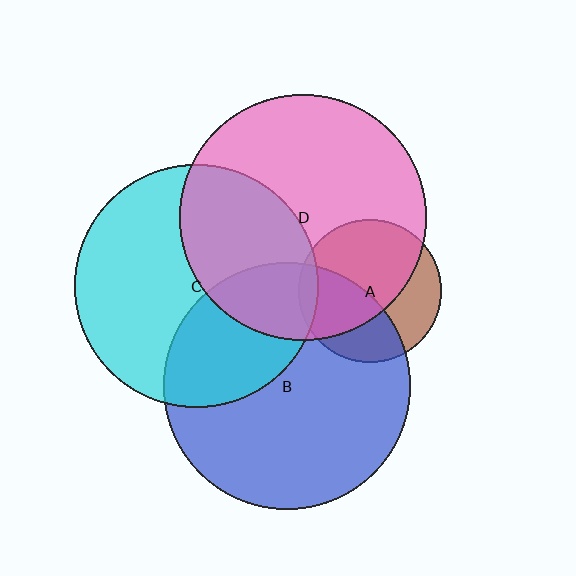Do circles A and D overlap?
Yes.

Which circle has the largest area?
Circle B (blue).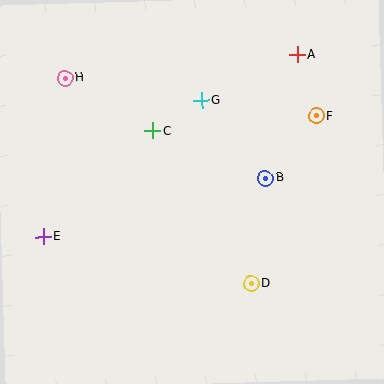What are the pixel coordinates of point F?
Point F is at (316, 116).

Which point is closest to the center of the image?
Point C at (153, 131) is closest to the center.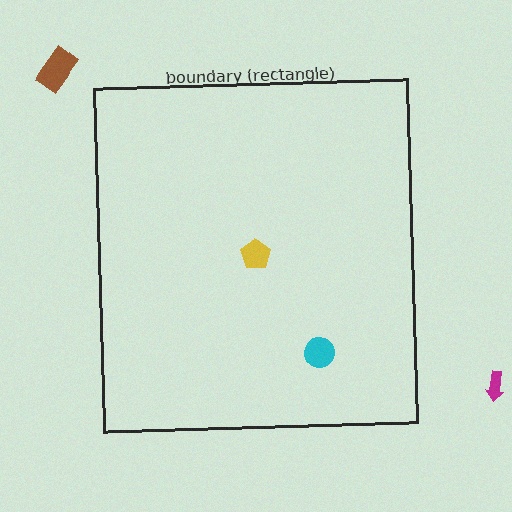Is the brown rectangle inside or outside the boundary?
Outside.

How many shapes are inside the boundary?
2 inside, 2 outside.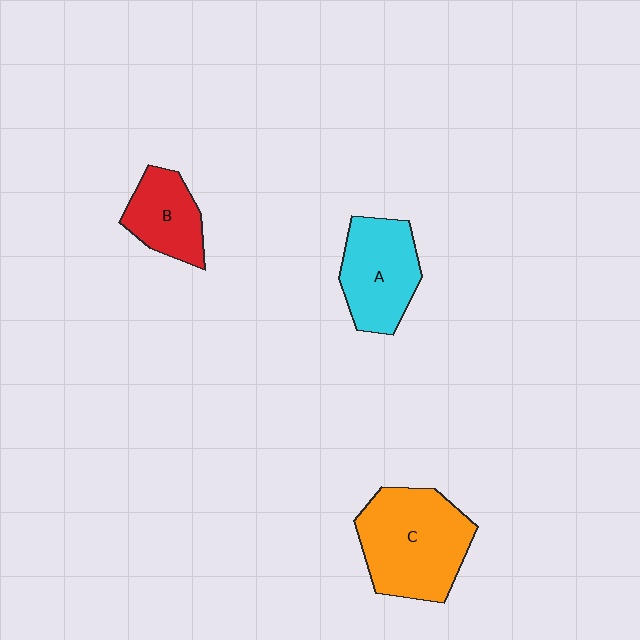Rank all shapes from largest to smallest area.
From largest to smallest: C (orange), A (cyan), B (red).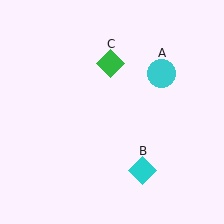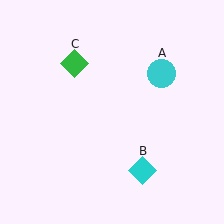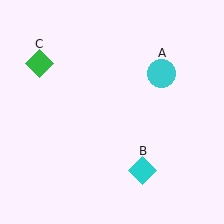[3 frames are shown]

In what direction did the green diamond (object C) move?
The green diamond (object C) moved left.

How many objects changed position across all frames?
1 object changed position: green diamond (object C).